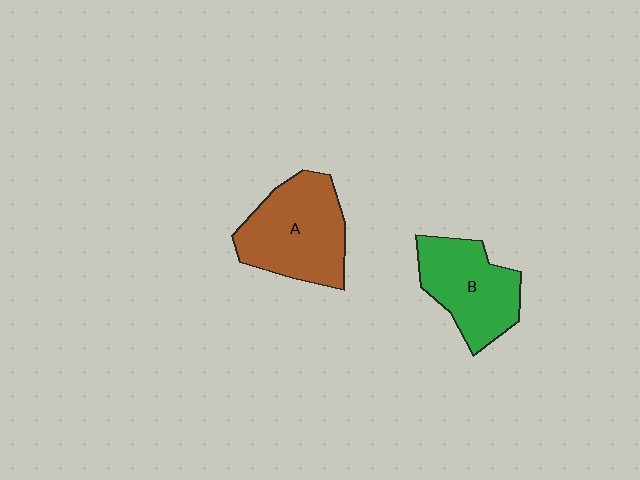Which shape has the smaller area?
Shape B (green).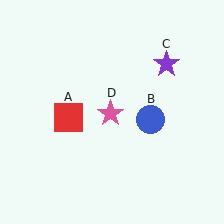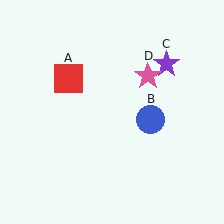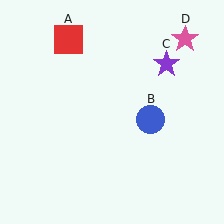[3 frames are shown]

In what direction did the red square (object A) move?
The red square (object A) moved up.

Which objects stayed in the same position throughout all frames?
Blue circle (object B) and purple star (object C) remained stationary.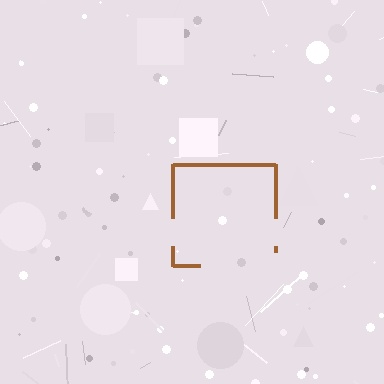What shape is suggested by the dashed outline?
The dashed outline suggests a square.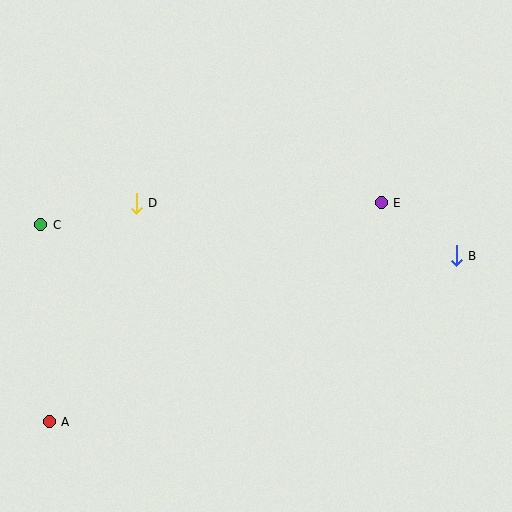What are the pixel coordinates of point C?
Point C is at (41, 225).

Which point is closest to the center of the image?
Point D at (136, 203) is closest to the center.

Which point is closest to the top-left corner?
Point C is closest to the top-left corner.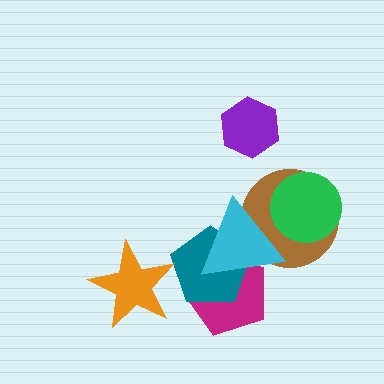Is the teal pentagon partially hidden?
Yes, it is partially covered by another shape.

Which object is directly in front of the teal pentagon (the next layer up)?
The orange star is directly in front of the teal pentagon.